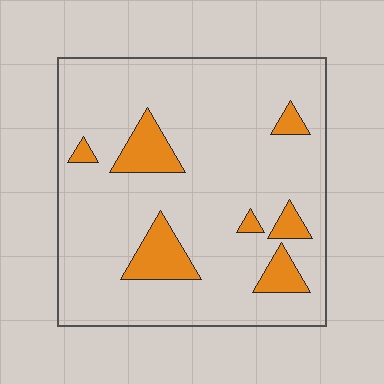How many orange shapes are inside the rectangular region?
7.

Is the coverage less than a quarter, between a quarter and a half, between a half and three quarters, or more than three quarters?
Less than a quarter.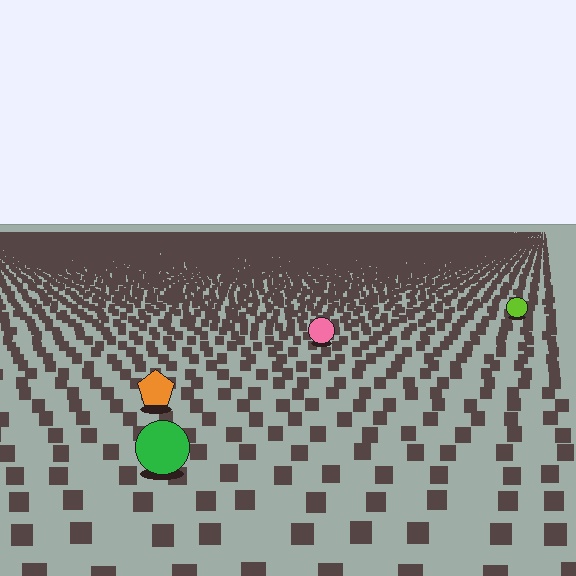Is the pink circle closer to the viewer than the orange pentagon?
No. The orange pentagon is closer — you can tell from the texture gradient: the ground texture is coarser near it.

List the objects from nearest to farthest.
From nearest to farthest: the green circle, the orange pentagon, the pink circle, the lime circle.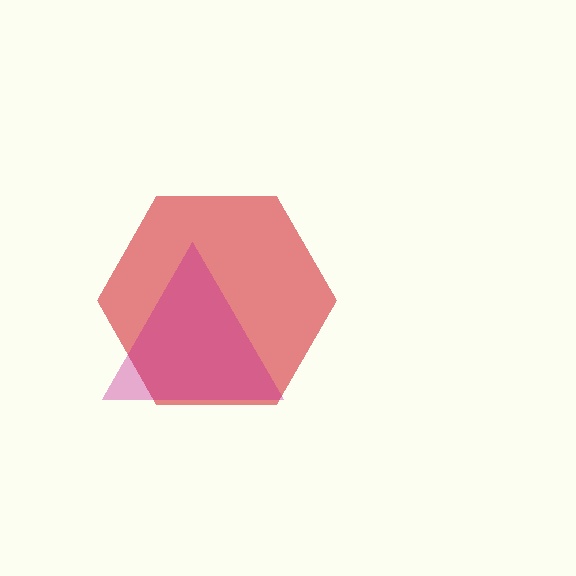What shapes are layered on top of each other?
The layered shapes are: a red hexagon, a magenta triangle.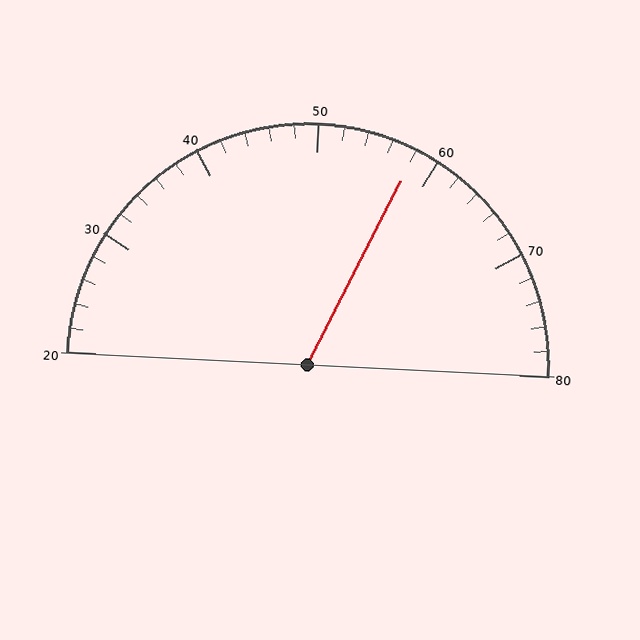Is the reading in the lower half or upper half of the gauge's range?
The reading is in the upper half of the range (20 to 80).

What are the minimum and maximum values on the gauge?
The gauge ranges from 20 to 80.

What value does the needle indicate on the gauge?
The needle indicates approximately 58.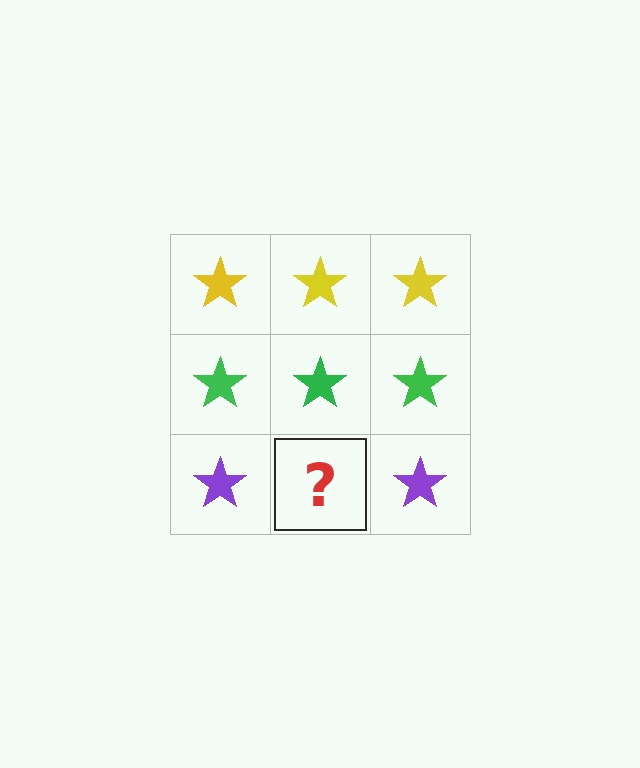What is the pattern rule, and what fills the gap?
The rule is that each row has a consistent color. The gap should be filled with a purple star.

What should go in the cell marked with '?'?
The missing cell should contain a purple star.